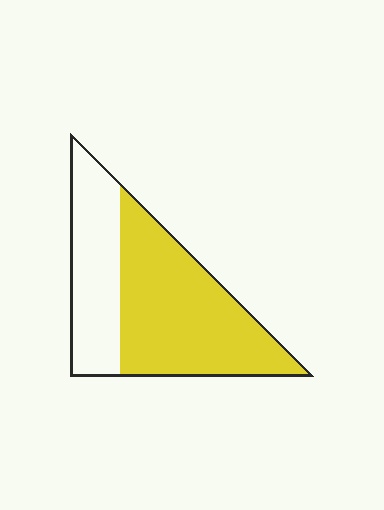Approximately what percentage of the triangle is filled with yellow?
Approximately 65%.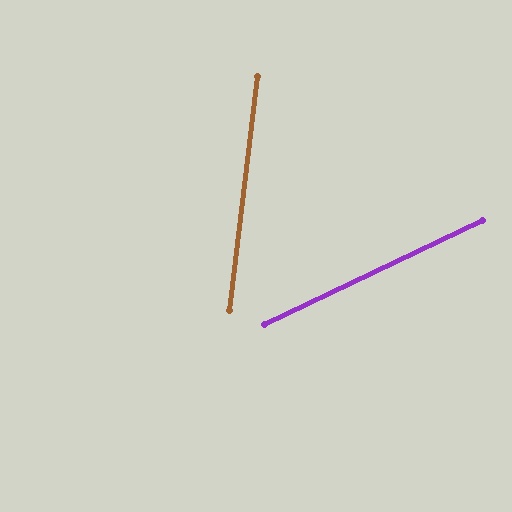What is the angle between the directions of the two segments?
Approximately 58 degrees.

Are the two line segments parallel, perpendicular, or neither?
Neither parallel nor perpendicular — they differ by about 58°.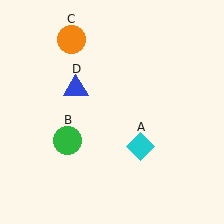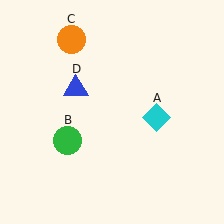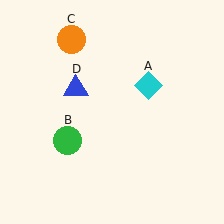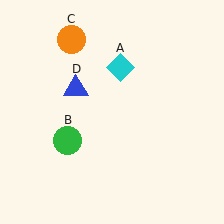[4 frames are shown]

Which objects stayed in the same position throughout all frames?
Green circle (object B) and orange circle (object C) and blue triangle (object D) remained stationary.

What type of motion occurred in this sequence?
The cyan diamond (object A) rotated counterclockwise around the center of the scene.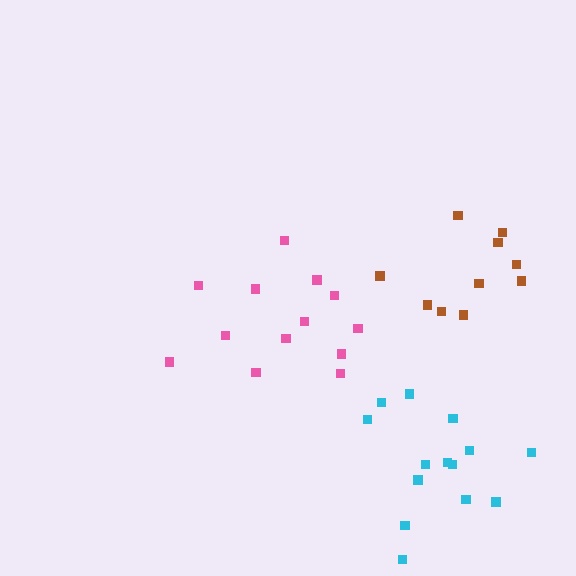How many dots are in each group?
Group 1: 10 dots, Group 2: 14 dots, Group 3: 13 dots (37 total).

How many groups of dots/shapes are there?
There are 3 groups.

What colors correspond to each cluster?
The clusters are colored: brown, cyan, pink.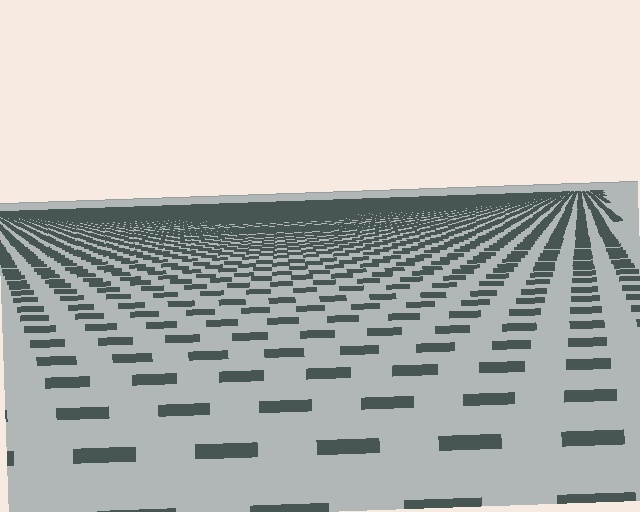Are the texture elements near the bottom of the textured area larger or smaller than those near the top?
Larger. Near the bottom, elements are closer to the viewer and appear at a bigger on-screen size.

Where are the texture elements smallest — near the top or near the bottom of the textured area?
Near the top.